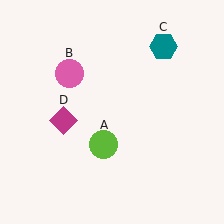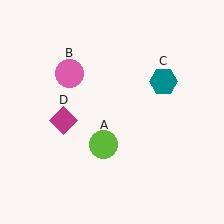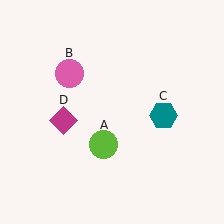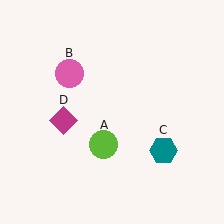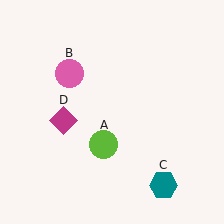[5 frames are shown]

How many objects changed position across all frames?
1 object changed position: teal hexagon (object C).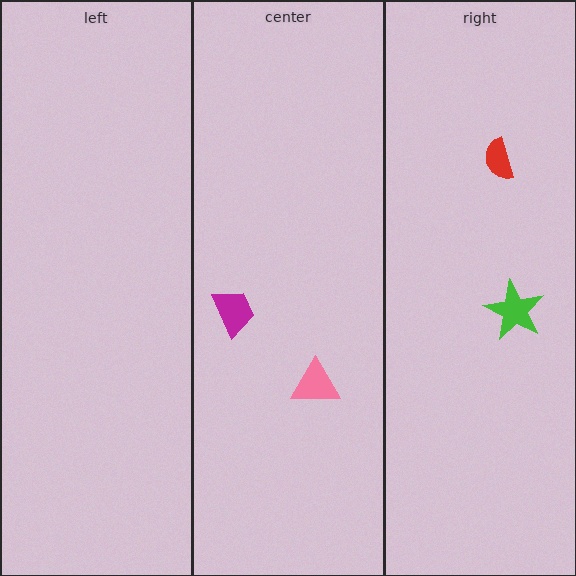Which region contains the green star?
The right region.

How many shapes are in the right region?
2.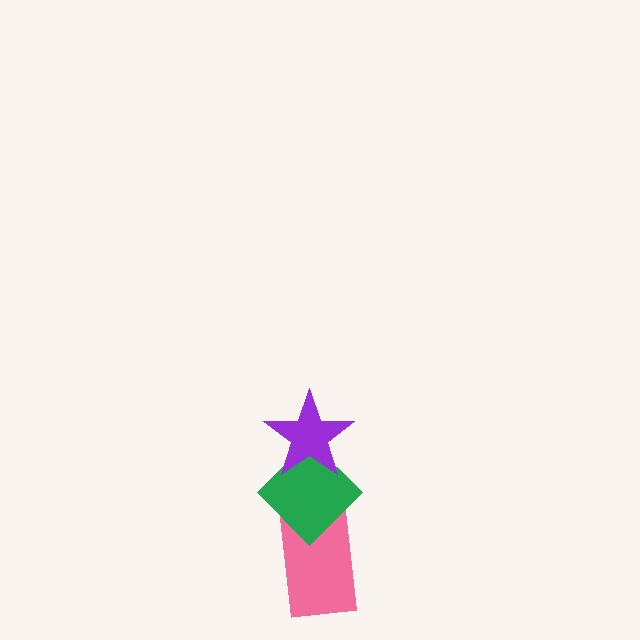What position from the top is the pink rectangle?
The pink rectangle is 3rd from the top.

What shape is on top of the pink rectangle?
The green diamond is on top of the pink rectangle.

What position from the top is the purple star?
The purple star is 1st from the top.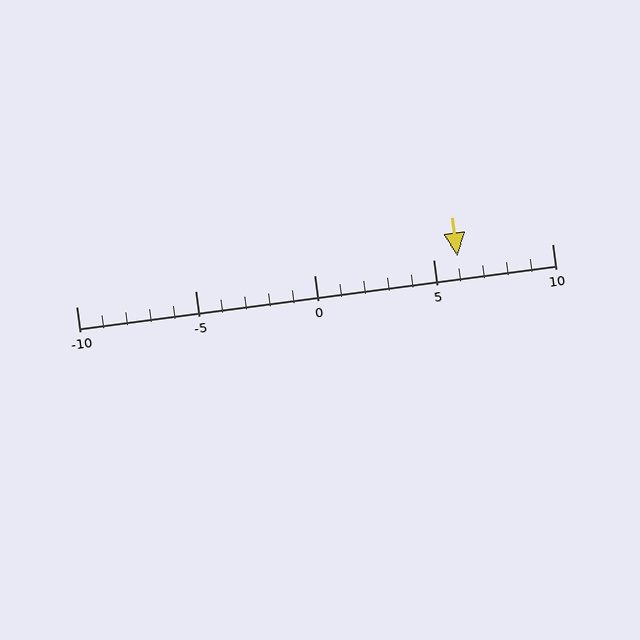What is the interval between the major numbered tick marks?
The major tick marks are spaced 5 units apart.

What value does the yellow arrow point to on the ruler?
The yellow arrow points to approximately 6.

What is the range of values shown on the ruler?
The ruler shows values from -10 to 10.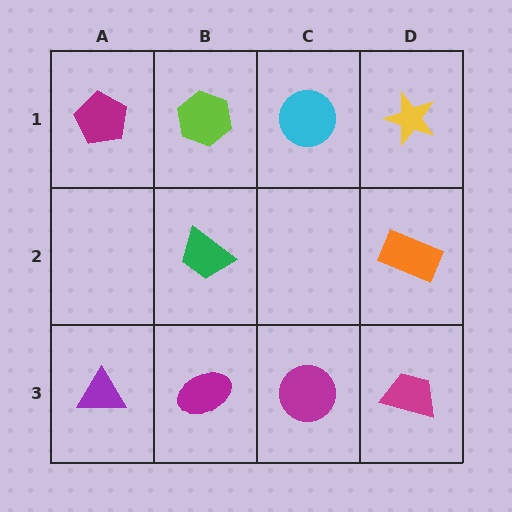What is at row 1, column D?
A yellow star.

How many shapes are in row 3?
4 shapes.